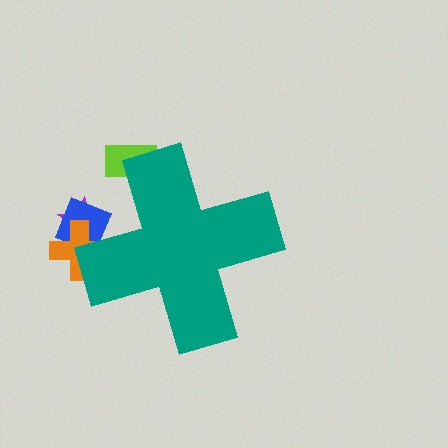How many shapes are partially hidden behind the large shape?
4 shapes are partially hidden.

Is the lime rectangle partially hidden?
Yes, the lime rectangle is partially hidden behind the teal cross.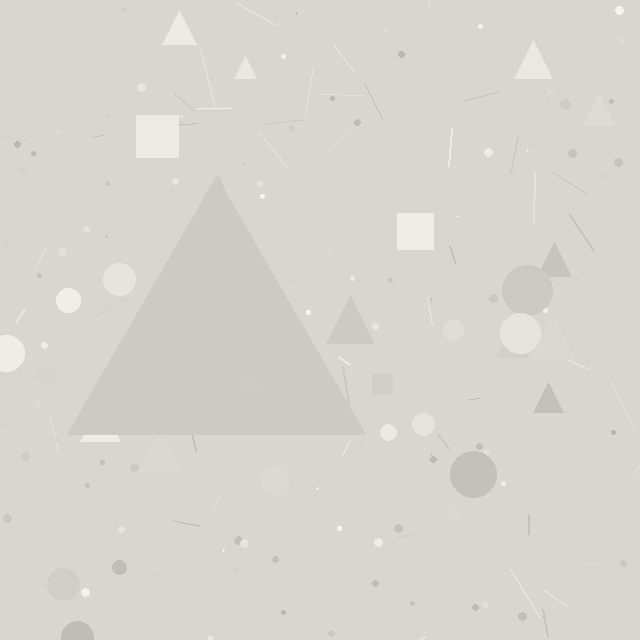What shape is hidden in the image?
A triangle is hidden in the image.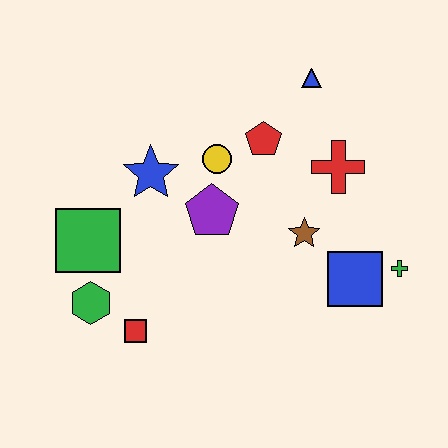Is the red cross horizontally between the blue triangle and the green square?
No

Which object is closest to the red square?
The green hexagon is closest to the red square.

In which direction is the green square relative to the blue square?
The green square is to the left of the blue square.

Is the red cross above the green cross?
Yes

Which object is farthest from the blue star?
The green cross is farthest from the blue star.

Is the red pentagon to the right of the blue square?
No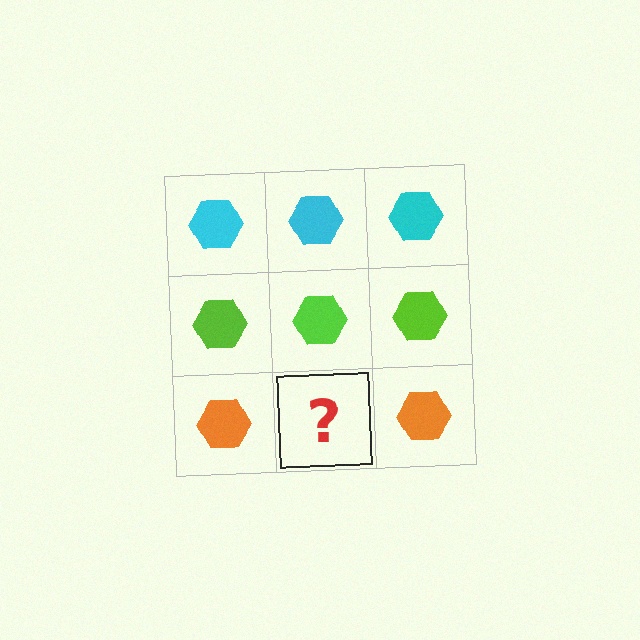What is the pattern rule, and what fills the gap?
The rule is that each row has a consistent color. The gap should be filled with an orange hexagon.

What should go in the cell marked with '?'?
The missing cell should contain an orange hexagon.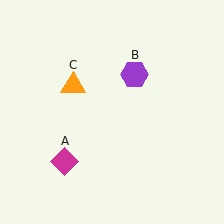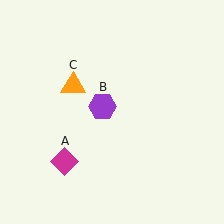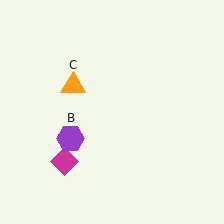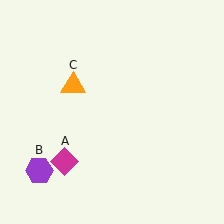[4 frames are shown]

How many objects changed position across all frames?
1 object changed position: purple hexagon (object B).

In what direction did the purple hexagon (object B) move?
The purple hexagon (object B) moved down and to the left.